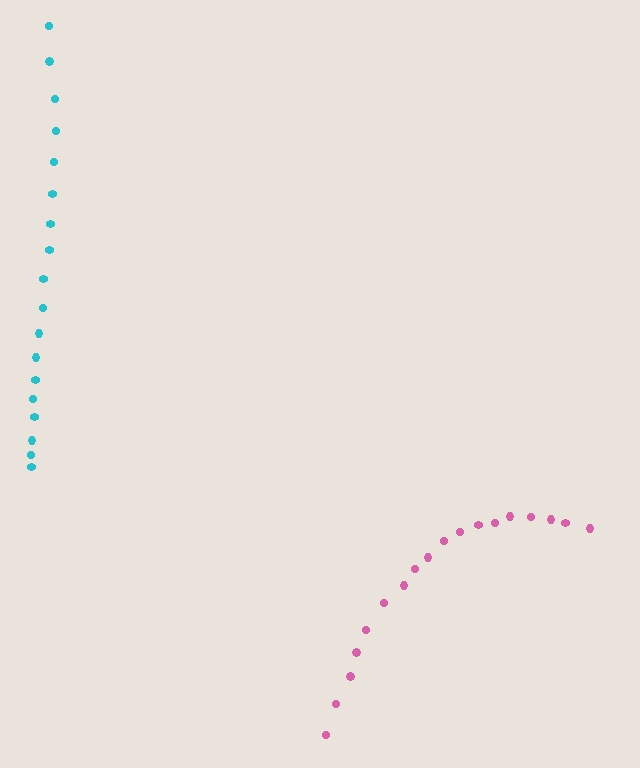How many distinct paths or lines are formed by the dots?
There are 2 distinct paths.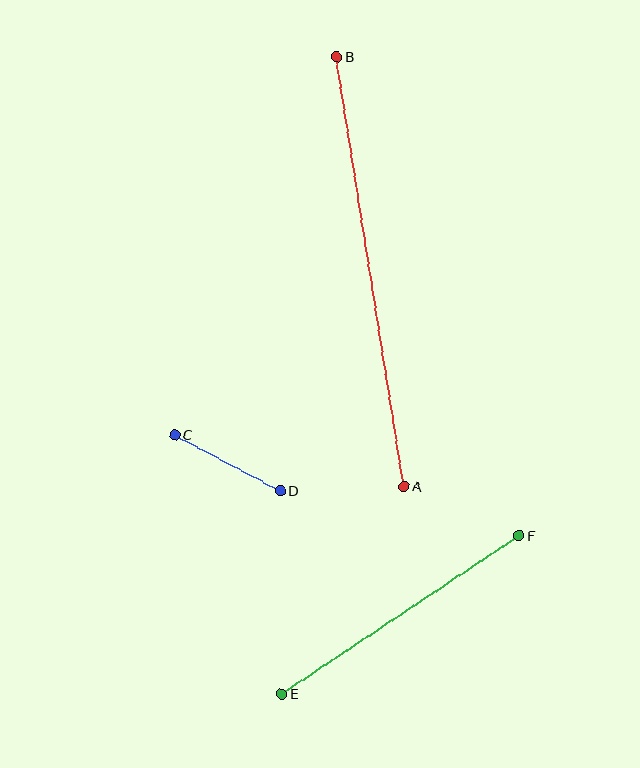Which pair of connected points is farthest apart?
Points A and B are farthest apart.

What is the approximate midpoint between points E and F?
The midpoint is at approximately (400, 615) pixels.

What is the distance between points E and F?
The distance is approximately 285 pixels.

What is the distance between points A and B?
The distance is approximately 435 pixels.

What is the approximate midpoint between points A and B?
The midpoint is at approximately (371, 271) pixels.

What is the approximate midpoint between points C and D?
The midpoint is at approximately (227, 463) pixels.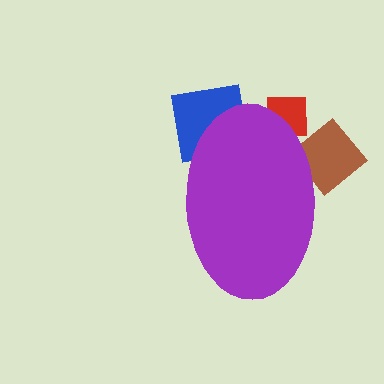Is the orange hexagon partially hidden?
Yes, the orange hexagon is partially hidden behind the purple ellipse.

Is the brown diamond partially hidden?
Yes, the brown diamond is partially hidden behind the purple ellipse.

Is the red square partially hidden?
Yes, the red square is partially hidden behind the purple ellipse.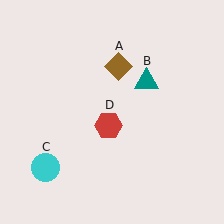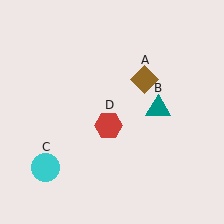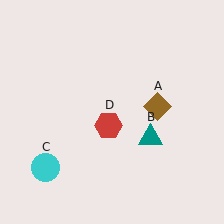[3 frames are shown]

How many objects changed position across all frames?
2 objects changed position: brown diamond (object A), teal triangle (object B).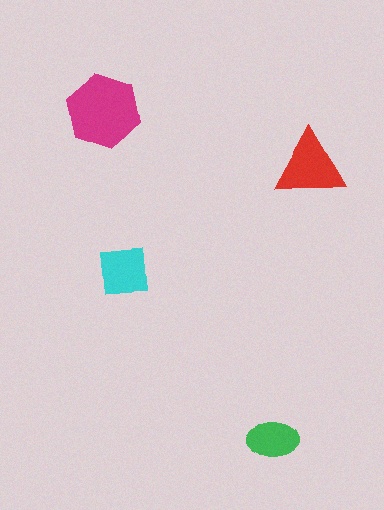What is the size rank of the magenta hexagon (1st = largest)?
1st.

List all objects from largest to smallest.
The magenta hexagon, the red triangle, the cyan square, the green ellipse.